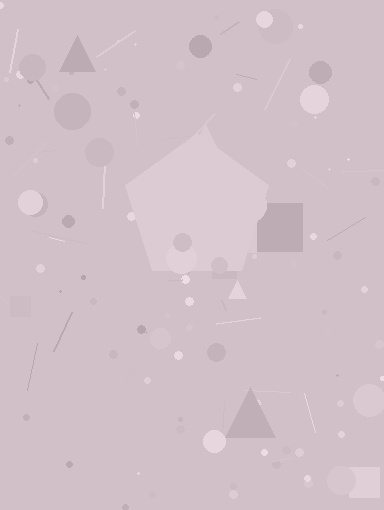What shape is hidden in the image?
A pentagon is hidden in the image.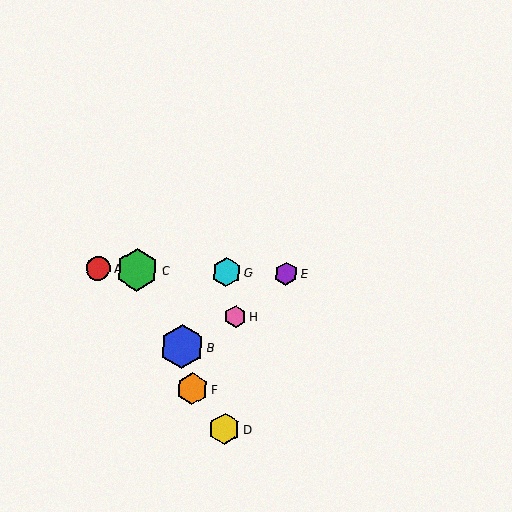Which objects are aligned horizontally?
Objects A, C, E, G are aligned horizontally.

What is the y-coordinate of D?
Object D is at y≈429.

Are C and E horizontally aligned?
Yes, both are at y≈270.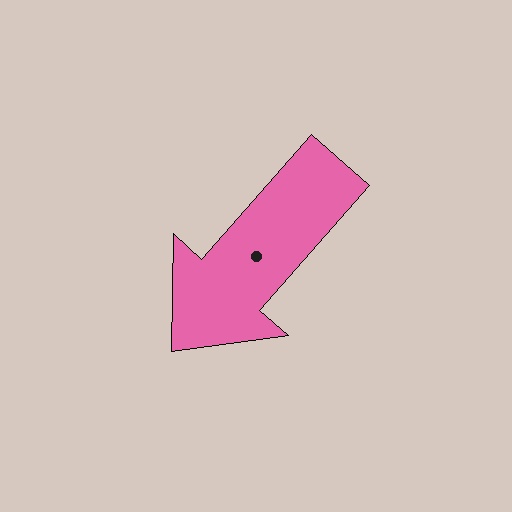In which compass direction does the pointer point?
Southwest.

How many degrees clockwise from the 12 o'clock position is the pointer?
Approximately 221 degrees.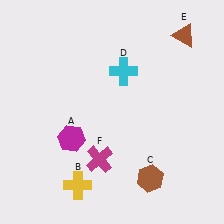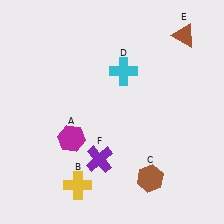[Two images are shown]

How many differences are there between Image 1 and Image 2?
There is 1 difference between the two images.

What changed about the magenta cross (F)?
In Image 1, F is magenta. In Image 2, it changed to purple.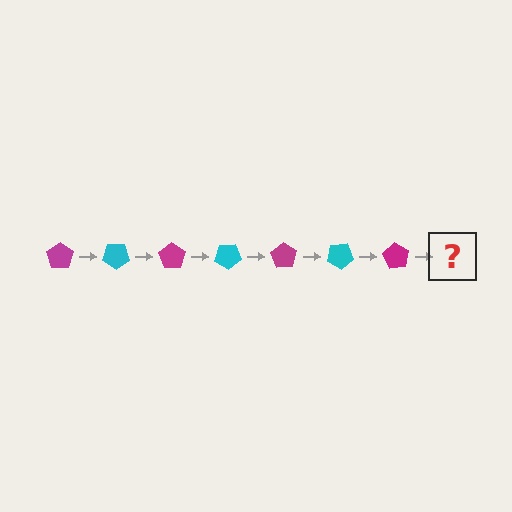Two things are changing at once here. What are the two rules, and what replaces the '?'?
The two rules are that it rotates 35 degrees each step and the color cycles through magenta and cyan. The '?' should be a cyan pentagon, rotated 245 degrees from the start.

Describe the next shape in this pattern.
It should be a cyan pentagon, rotated 245 degrees from the start.